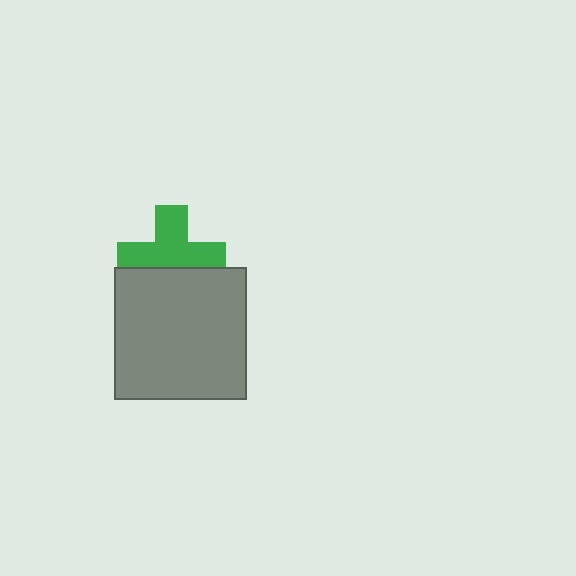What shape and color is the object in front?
The object in front is a gray square.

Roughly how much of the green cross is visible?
Most of it is visible (roughly 66%).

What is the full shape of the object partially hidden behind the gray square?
The partially hidden object is a green cross.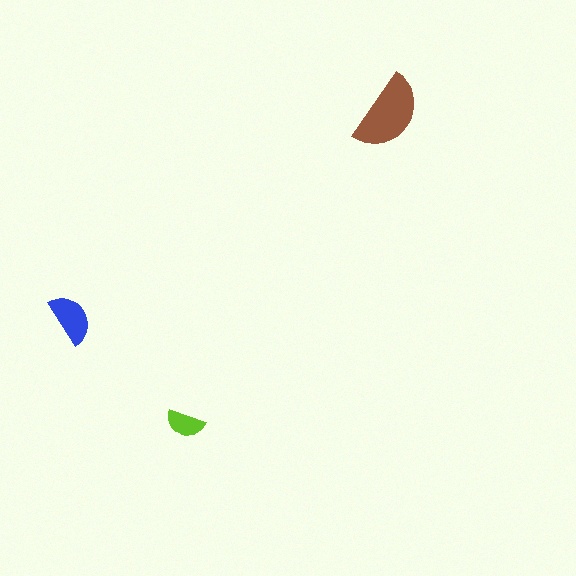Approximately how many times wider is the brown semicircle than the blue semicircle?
About 1.5 times wider.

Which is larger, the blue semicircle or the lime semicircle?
The blue one.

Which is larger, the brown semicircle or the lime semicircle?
The brown one.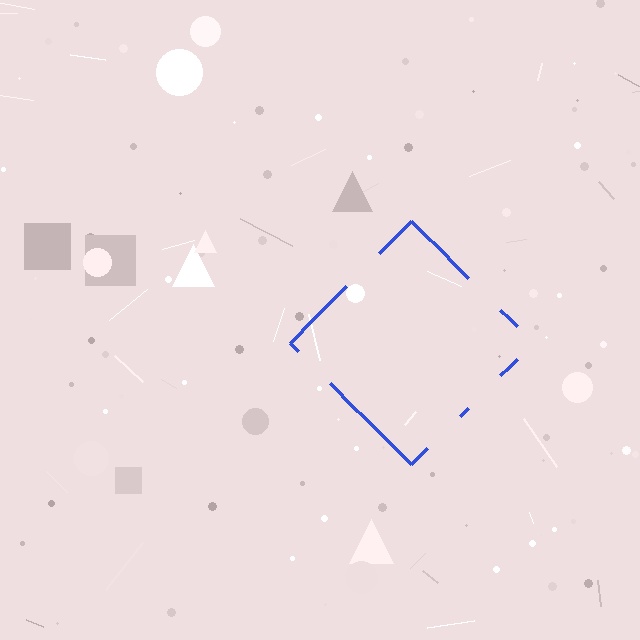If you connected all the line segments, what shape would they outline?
They would outline a diamond.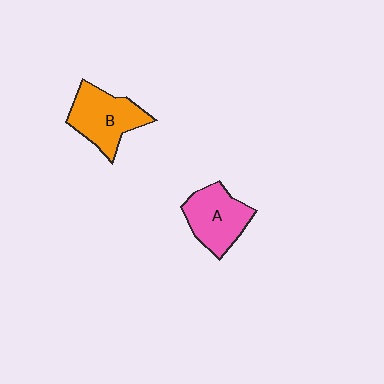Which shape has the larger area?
Shape B (orange).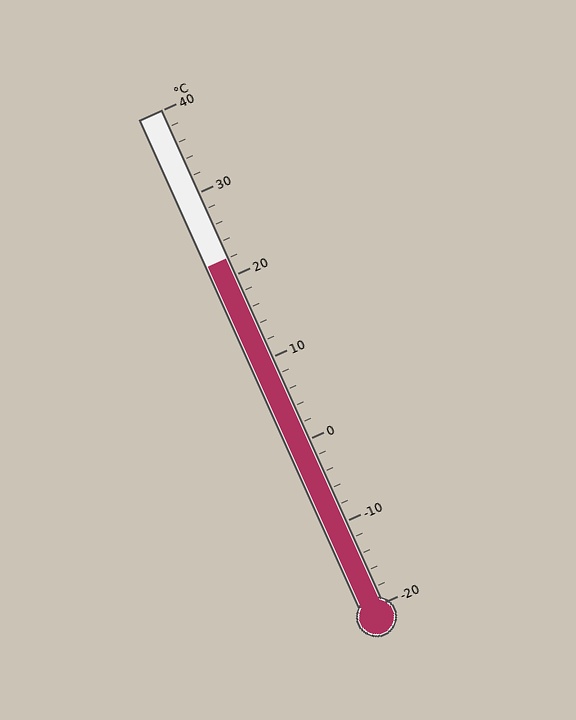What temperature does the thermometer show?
The thermometer shows approximately 22°C.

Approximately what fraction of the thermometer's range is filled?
The thermometer is filled to approximately 70% of its range.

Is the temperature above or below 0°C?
The temperature is above 0°C.